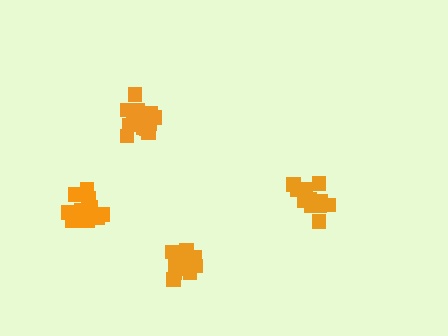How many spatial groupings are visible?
There are 4 spatial groupings.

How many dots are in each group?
Group 1: 14 dots, Group 2: 12 dots, Group 3: 15 dots, Group 4: 13 dots (54 total).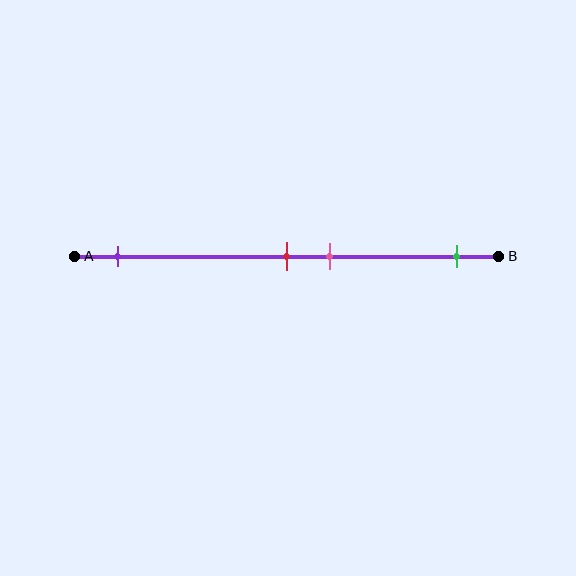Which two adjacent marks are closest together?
The red and pink marks are the closest adjacent pair.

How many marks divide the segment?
There are 4 marks dividing the segment.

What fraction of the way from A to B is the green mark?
The green mark is approximately 90% (0.9) of the way from A to B.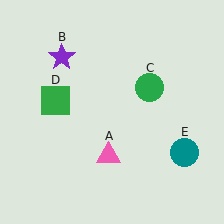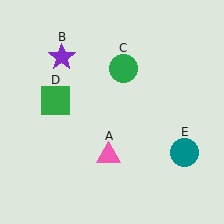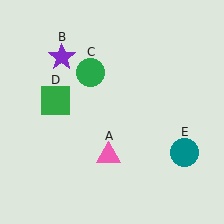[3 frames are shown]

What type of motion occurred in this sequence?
The green circle (object C) rotated counterclockwise around the center of the scene.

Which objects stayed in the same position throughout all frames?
Pink triangle (object A) and purple star (object B) and green square (object D) and teal circle (object E) remained stationary.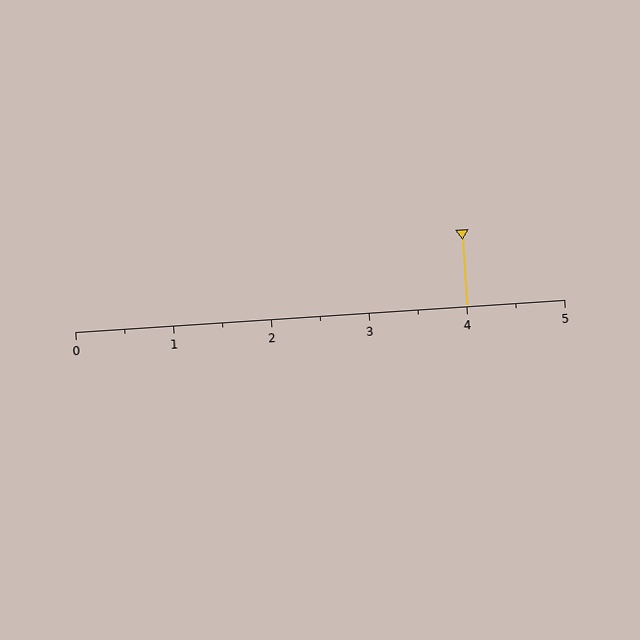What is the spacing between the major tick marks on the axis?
The major ticks are spaced 1 apart.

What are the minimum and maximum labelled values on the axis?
The axis runs from 0 to 5.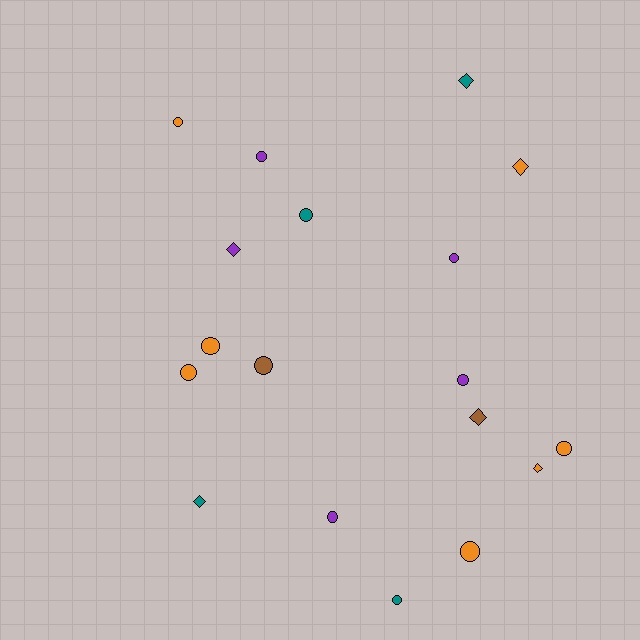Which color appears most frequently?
Orange, with 7 objects.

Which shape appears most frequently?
Circle, with 12 objects.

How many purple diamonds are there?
There is 1 purple diamond.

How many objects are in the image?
There are 18 objects.